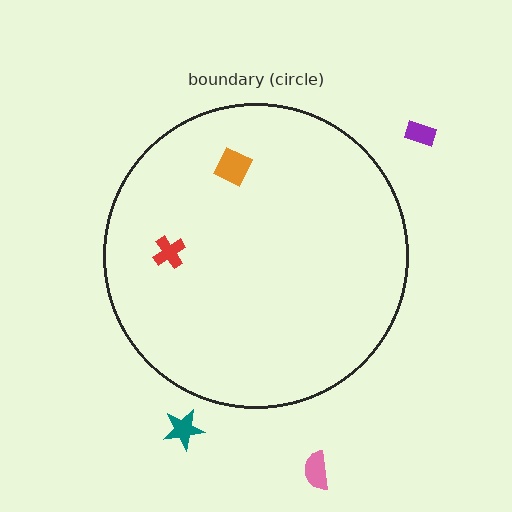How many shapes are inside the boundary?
2 inside, 3 outside.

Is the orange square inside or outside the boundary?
Inside.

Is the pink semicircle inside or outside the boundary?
Outside.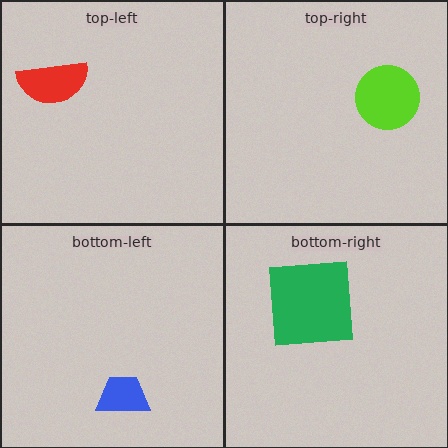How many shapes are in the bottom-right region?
1.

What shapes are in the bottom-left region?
The blue trapezoid.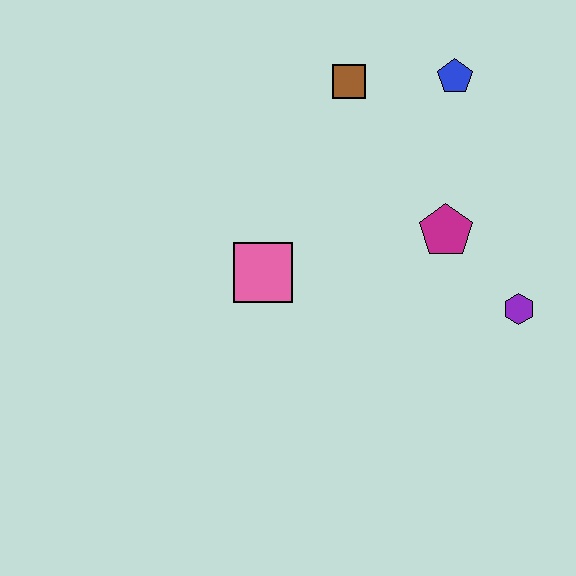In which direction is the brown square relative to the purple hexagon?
The brown square is above the purple hexagon.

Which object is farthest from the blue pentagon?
The pink square is farthest from the blue pentagon.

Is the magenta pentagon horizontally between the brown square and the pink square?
No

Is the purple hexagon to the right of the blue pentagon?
Yes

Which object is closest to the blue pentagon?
The brown square is closest to the blue pentagon.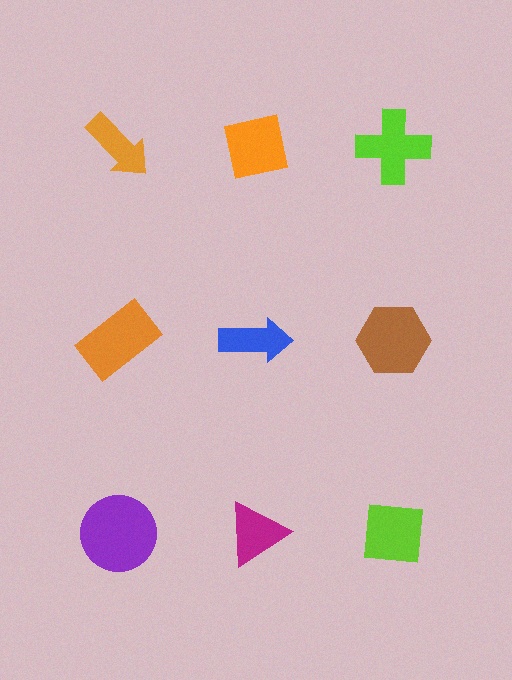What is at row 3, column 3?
A lime square.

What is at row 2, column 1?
An orange rectangle.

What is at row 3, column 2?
A magenta triangle.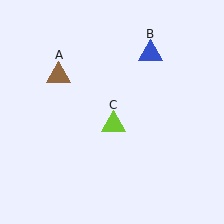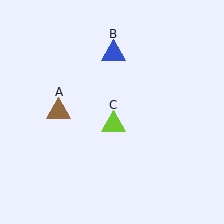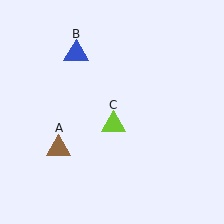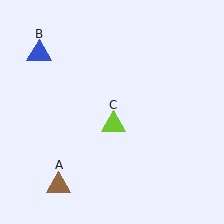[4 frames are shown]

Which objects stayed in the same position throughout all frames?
Lime triangle (object C) remained stationary.